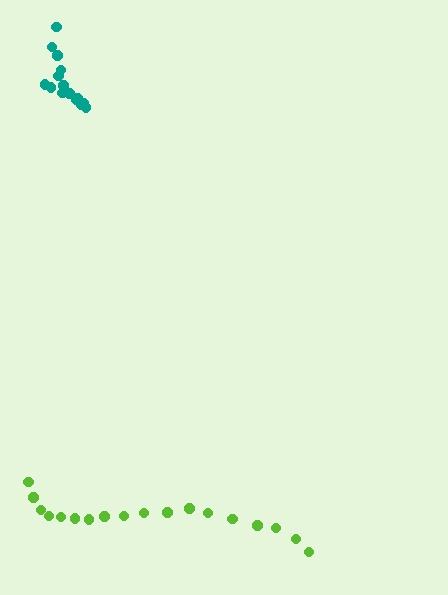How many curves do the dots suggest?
There are 2 distinct paths.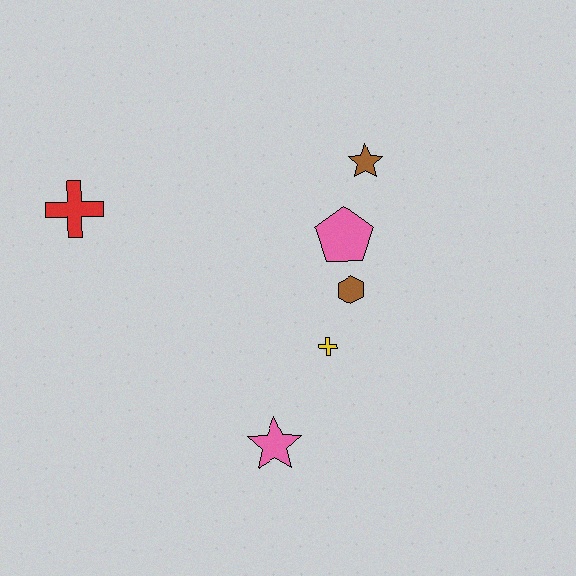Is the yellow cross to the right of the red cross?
Yes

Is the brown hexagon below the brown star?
Yes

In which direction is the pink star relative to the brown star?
The pink star is below the brown star.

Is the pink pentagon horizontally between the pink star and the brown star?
Yes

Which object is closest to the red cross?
The pink pentagon is closest to the red cross.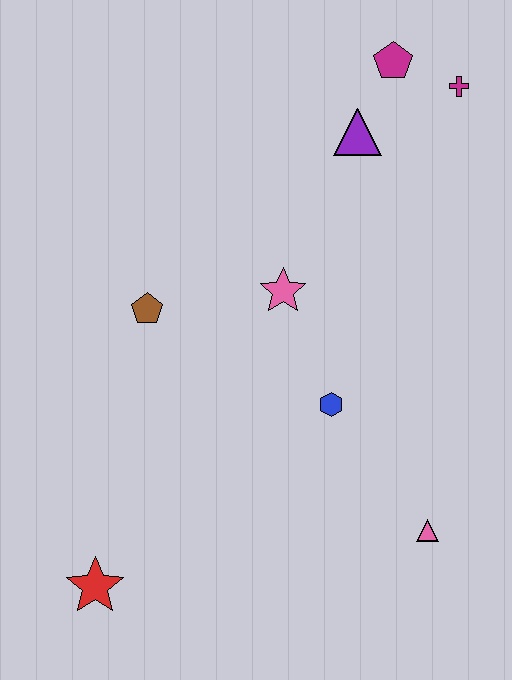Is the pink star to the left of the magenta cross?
Yes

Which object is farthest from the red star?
The magenta cross is farthest from the red star.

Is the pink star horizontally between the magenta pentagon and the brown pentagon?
Yes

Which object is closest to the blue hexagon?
The pink star is closest to the blue hexagon.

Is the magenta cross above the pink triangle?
Yes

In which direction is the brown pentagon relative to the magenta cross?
The brown pentagon is to the left of the magenta cross.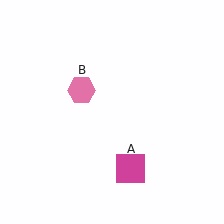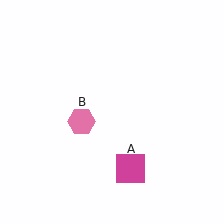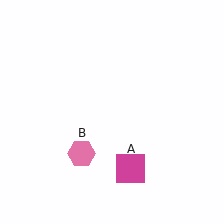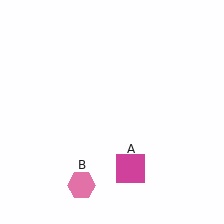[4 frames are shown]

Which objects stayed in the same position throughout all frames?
Magenta square (object A) remained stationary.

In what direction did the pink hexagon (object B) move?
The pink hexagon (object B) moved down.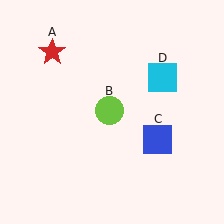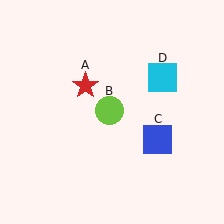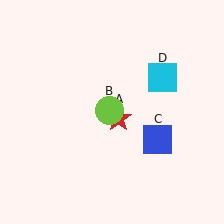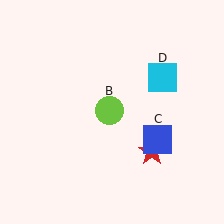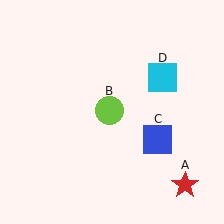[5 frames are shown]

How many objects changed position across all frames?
1 object changed position: red star (object A).